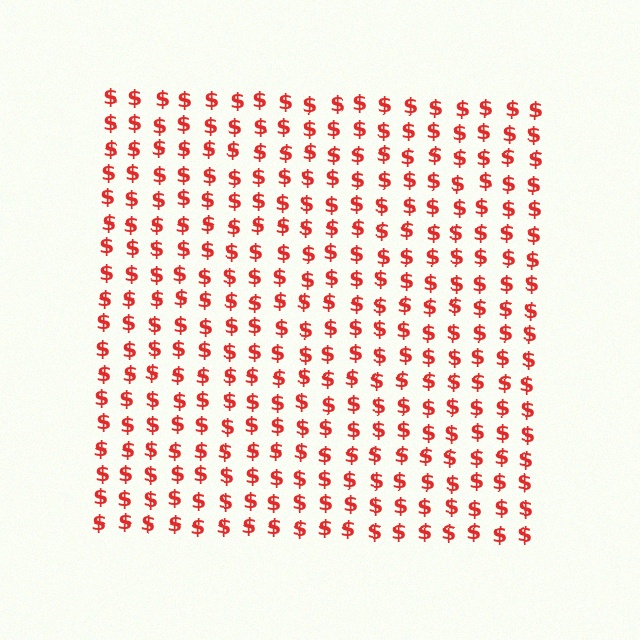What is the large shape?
The large shape is a square.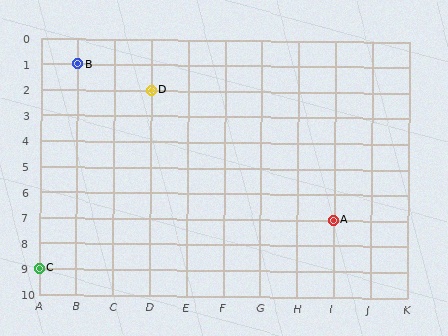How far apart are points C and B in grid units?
Points C and B are 1 column and 8 rows apart (about 8.1 grid units diagonally).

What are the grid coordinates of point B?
Point B is at grid coordinates (B, 1).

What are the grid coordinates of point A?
Point A is at grid coordinates (I, 7).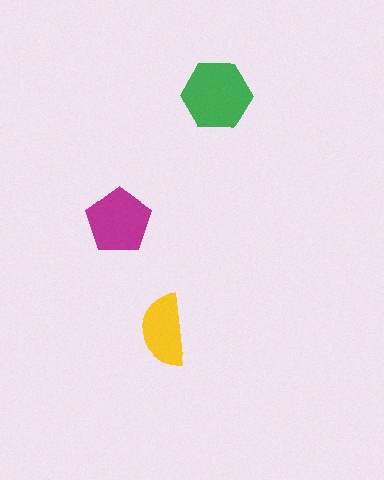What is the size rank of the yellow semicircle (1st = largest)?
3rd.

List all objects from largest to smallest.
The green hexagon, the magenta pentagon, the yellow semicircle.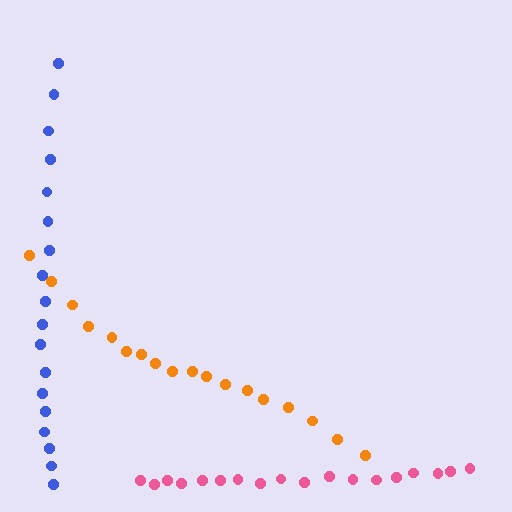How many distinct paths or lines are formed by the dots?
There are 3 distinct paths.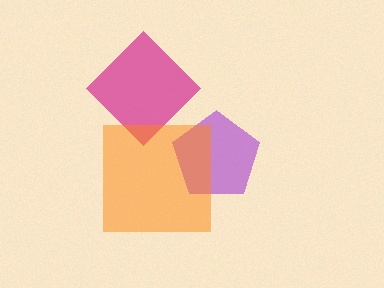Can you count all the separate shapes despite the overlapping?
Yes, there are 3 separate shapes.